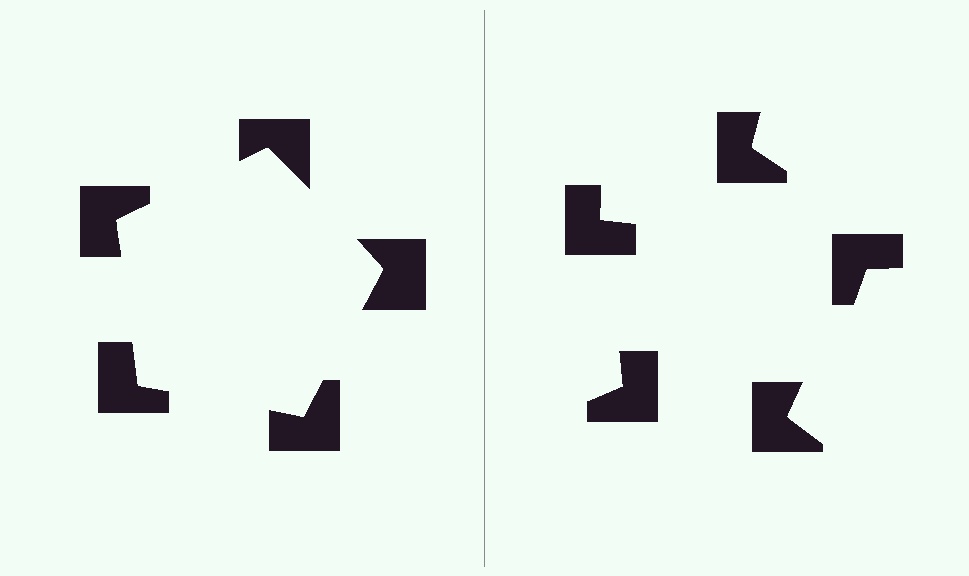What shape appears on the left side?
An illusory pentagon.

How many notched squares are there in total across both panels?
10 — 5 on each side.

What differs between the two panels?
The notched squares are positioned identically on both sides; only the wedge orientations differ. On the left they align to a pentagon; on the right they are misaligned.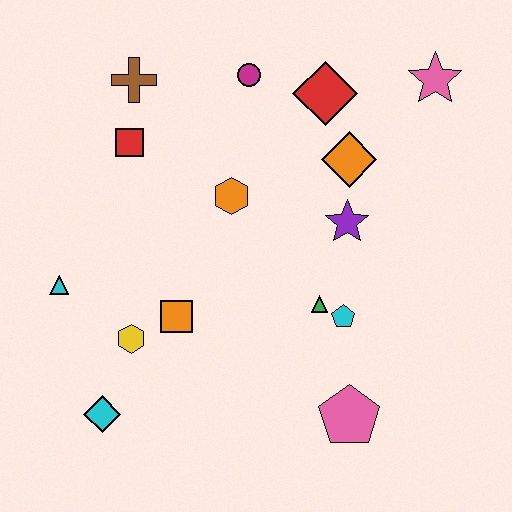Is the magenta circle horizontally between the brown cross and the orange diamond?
Yes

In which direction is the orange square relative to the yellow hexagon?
The orange square is to the right of the yellow hexagon.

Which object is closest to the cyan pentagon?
The green triangle is closest to the cyan pentagon.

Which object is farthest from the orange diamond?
The cyan diamond is farthest from the orange diamond.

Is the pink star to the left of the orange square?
No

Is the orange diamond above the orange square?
Yes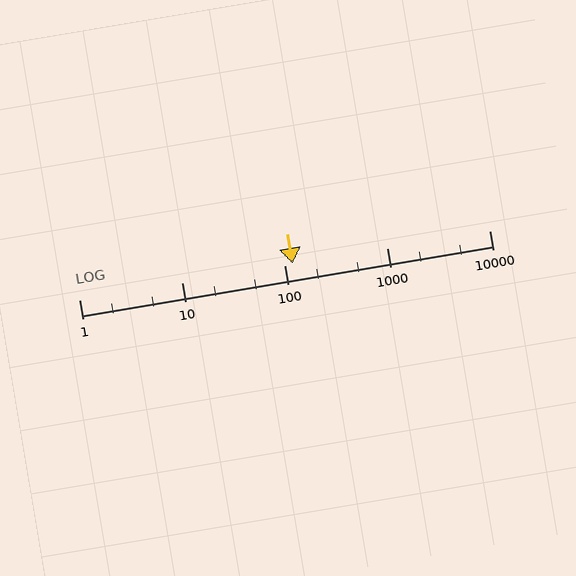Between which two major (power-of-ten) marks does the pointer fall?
The pointer is between 100 and 1000.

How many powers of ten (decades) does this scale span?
The scale spans 4 decades, from 1 to 10000.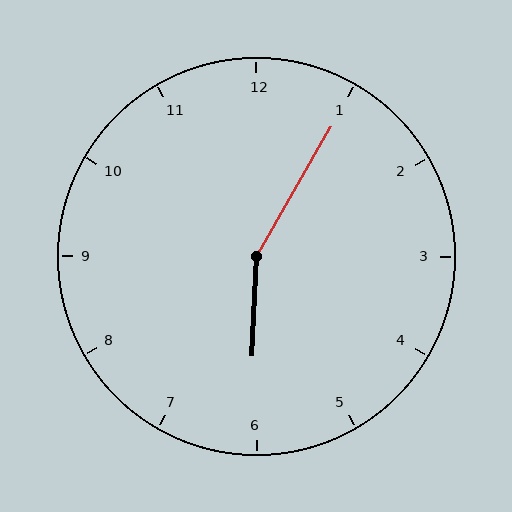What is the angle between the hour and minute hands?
Approximately 152 degrees.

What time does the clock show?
6:05.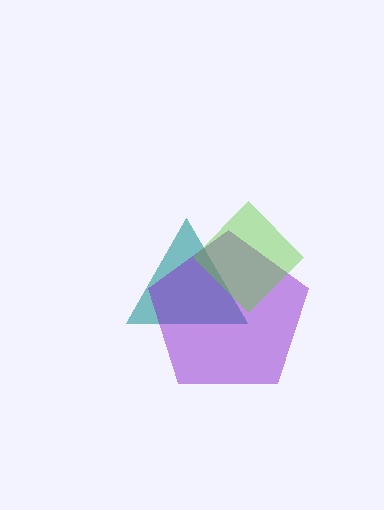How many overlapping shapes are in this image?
There are 3 overlapping shapes in the image.